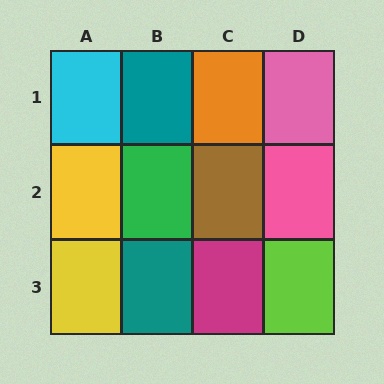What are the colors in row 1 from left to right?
Cyan, teal, orange, pink.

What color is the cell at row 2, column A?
Yellow.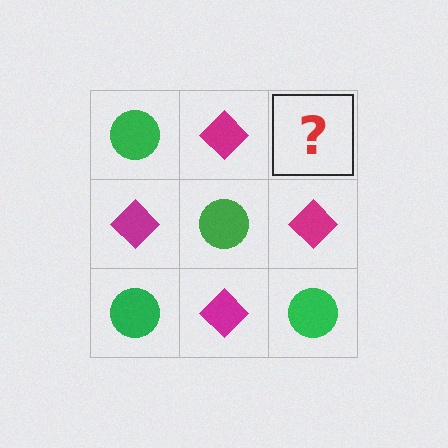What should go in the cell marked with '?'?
The missing cell should contain a green circle.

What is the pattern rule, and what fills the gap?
The rule is that it alternates green circle and magenta diamond in a checkerboard pattern. The gap should be filled with a green circle.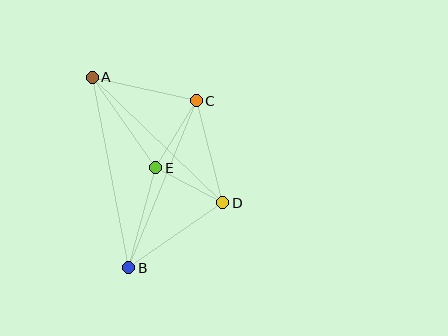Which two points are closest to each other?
Points D and E are closest to each other.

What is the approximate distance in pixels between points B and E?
The distance between B and E is approximately 103 pixels.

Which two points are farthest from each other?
Points A and B are farthest from each other.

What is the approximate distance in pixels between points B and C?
The distance between B and C is approximately 180 pixels.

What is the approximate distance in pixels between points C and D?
The distance between C and D is approximately 105 pixels.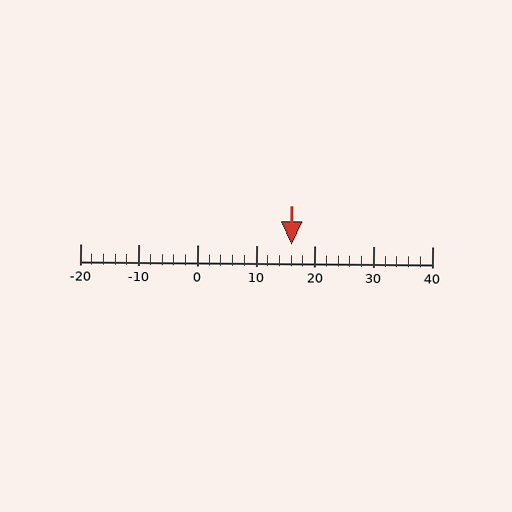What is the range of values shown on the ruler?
The ruler shows values from -20 to 40.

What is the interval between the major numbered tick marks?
The major tick marks are spaced 10 units apart.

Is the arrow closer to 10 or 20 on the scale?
The arrow is closer to 20.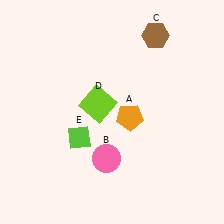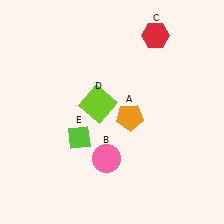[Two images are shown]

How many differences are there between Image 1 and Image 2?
There is 1 difference between the two images.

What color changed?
The hexagon (C) changed from brown in Image 1 to red in Image 2.